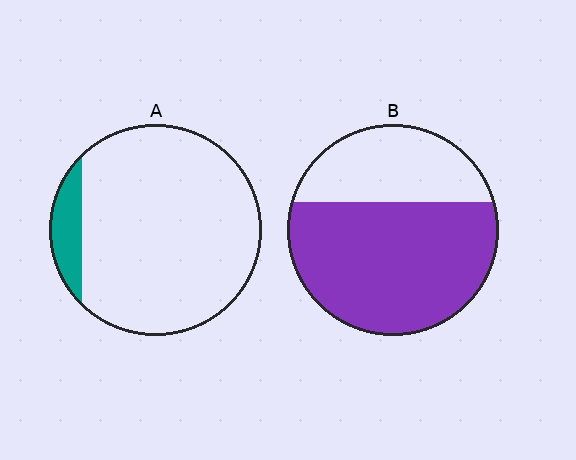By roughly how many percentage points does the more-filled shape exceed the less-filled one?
By roughly 55 percentage points (B over A).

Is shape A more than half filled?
No.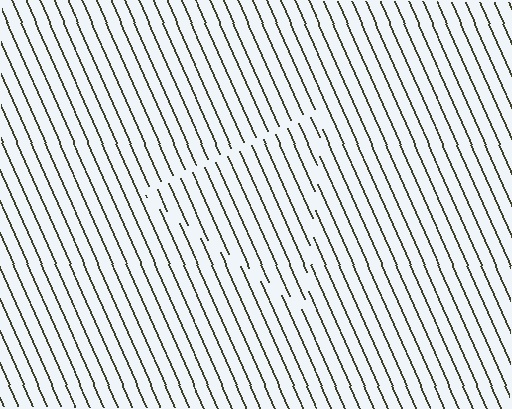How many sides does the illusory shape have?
3 sides — the line-ends trace a triangle.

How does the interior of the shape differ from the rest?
The interior of the shape contains the same grating, shifted by half a period — the contour is defined by the phase discontinuity where line-ends from the inner and outer gratings abut.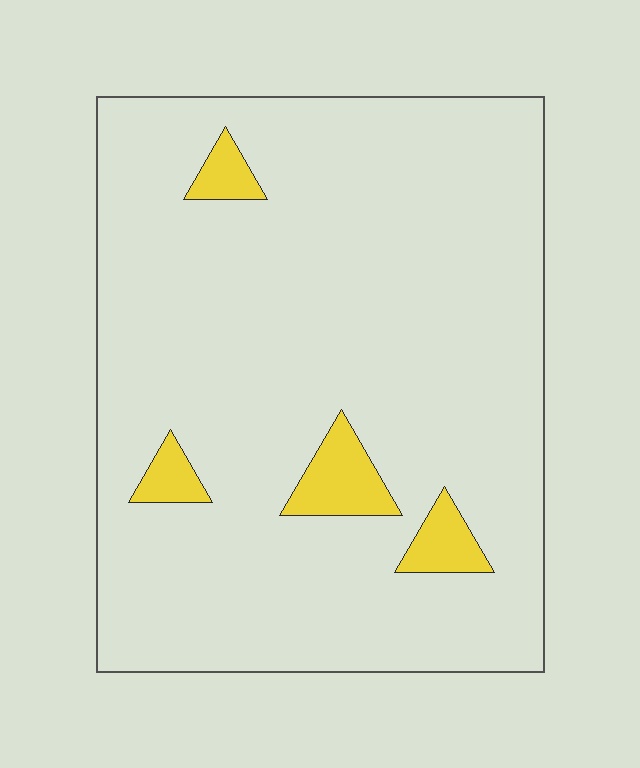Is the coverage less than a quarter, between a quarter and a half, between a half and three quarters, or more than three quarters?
Less than a quarter.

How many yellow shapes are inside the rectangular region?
4.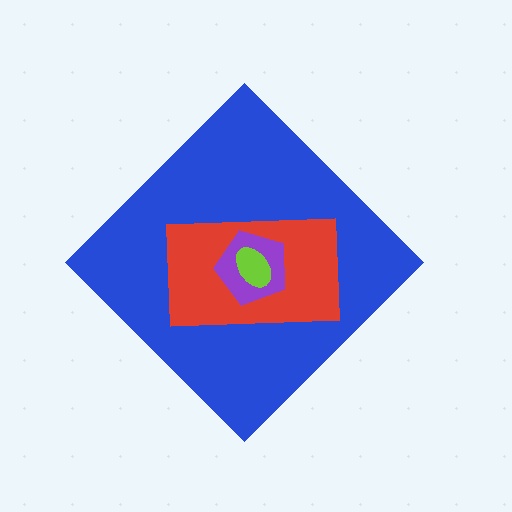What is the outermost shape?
The blue diamond.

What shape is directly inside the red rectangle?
The purple pentagon.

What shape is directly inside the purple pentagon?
The lime ellipse.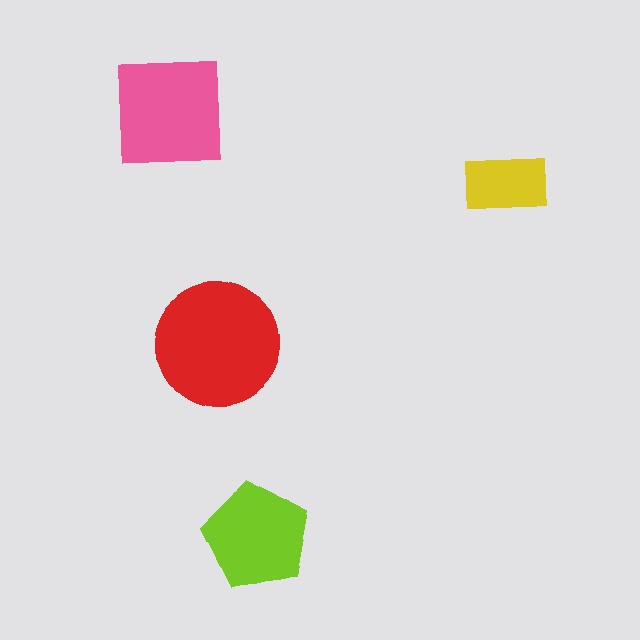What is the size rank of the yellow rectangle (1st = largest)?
4th.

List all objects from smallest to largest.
The yellow rectangle, the lime pentagon, the pink square, the red circle.